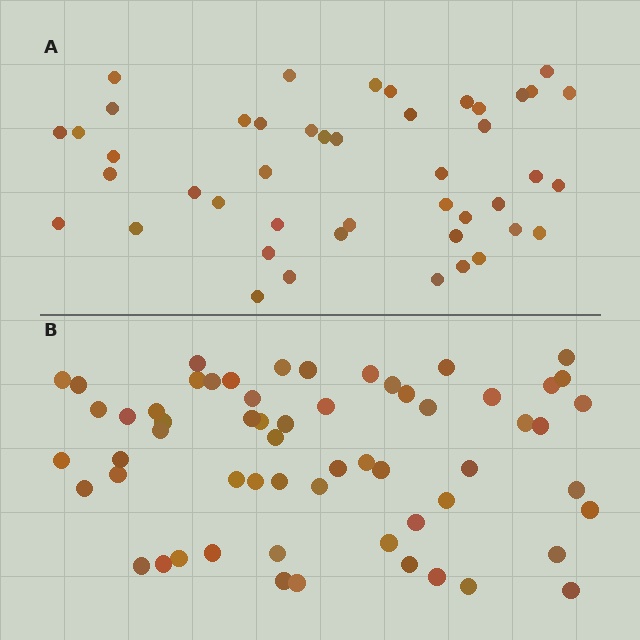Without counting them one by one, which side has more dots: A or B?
Region B (the bottom region) has more dots.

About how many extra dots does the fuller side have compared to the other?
Region B has approximately 15 more dots than region A.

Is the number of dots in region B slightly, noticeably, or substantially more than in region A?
Region B has noticeably more, but not dramatically so. The ratio is roughly 1.3 to 1.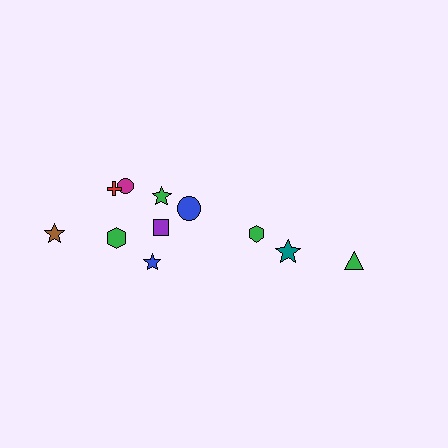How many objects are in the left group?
There are 8 objects.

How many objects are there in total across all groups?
There are 11 objects.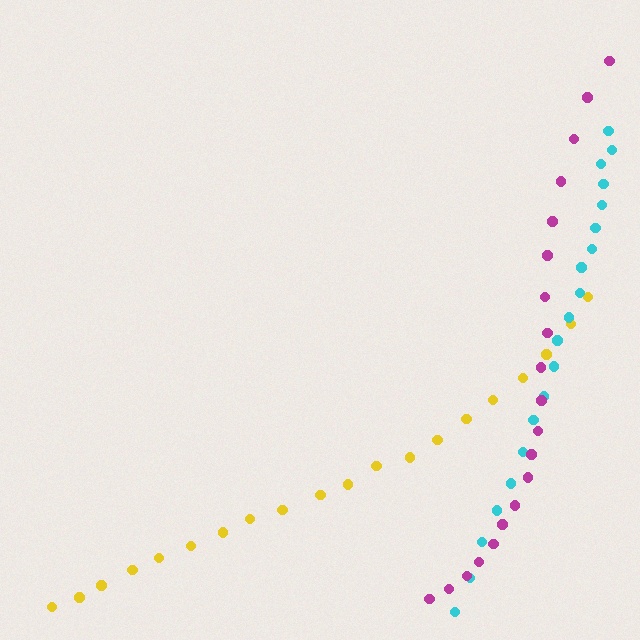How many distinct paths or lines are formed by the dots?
There are 3 distinct paths.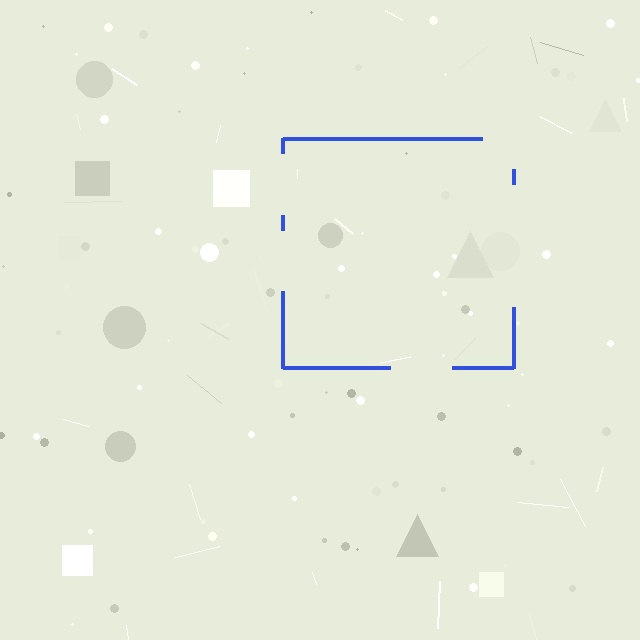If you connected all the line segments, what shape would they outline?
They would outline a square.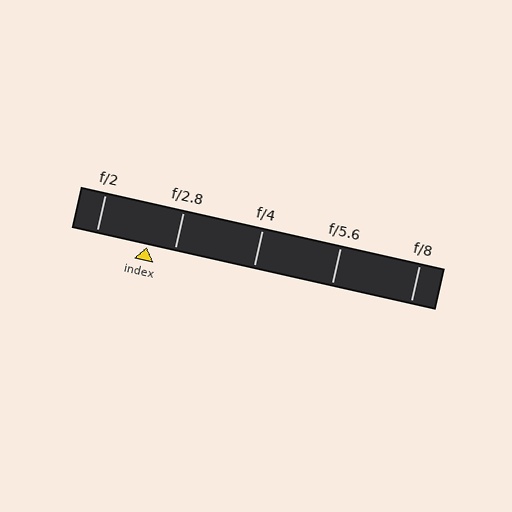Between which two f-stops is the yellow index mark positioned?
The index mark is between f/2 and f/2.8.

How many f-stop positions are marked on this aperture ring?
There are 5 f-stop positions marked.